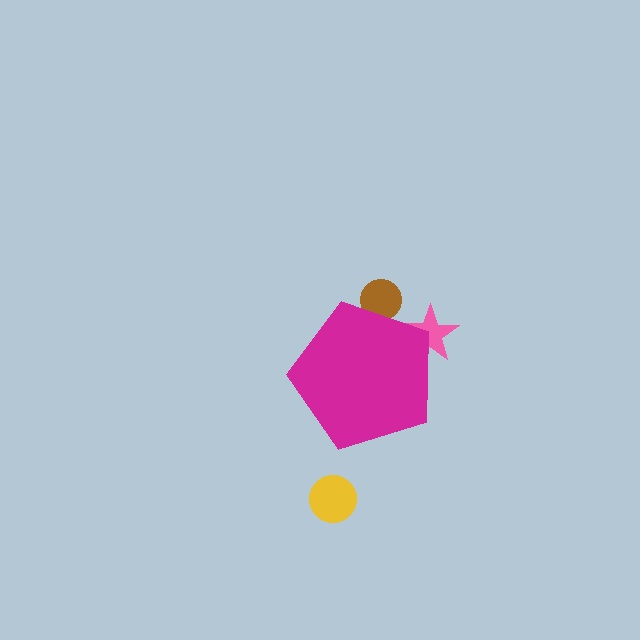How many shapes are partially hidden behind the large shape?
2 shapes are partially hidden.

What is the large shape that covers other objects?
A magenta pentagon.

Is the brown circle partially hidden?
Yes, the brown circle is partially hidden behind the magenta pentagon.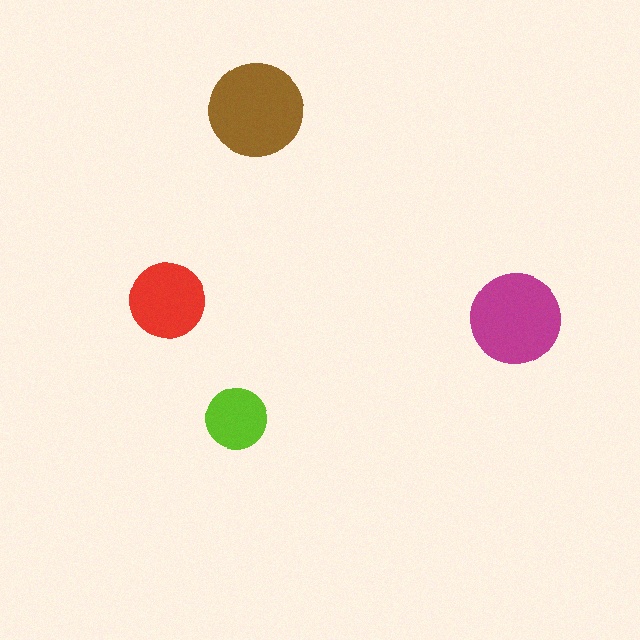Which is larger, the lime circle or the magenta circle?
The magenta one.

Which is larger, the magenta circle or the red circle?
The magenta one.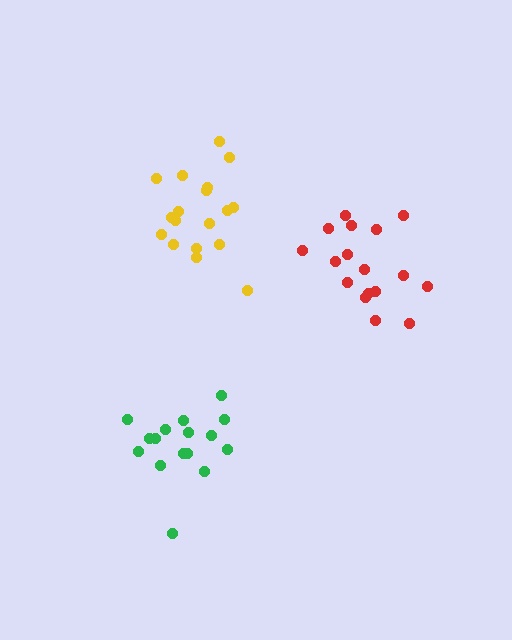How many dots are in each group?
Group 1: 18 dots, Group 2: 16 dots, Group 3: 17 dots (51 total).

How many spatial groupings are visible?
There are 3 spatial groupings.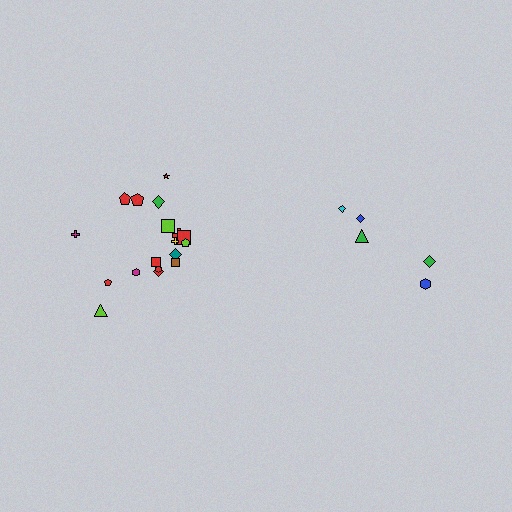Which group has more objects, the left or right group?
The left group.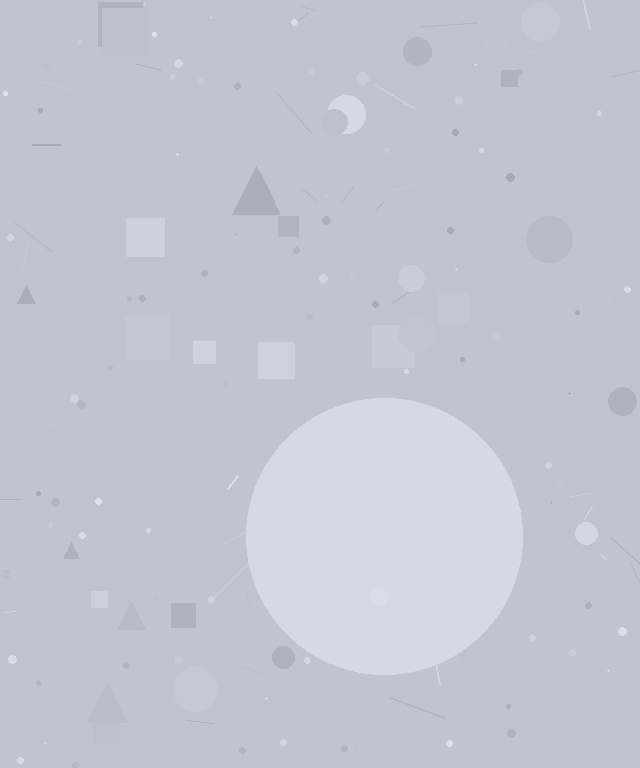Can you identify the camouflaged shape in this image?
The camouflaged shape is a circle.